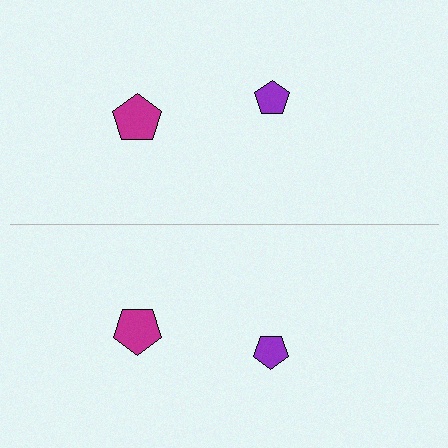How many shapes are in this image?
There are 4 shapes in this image.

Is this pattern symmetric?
Yes, this pattern has bilateral (reflection) symmetry.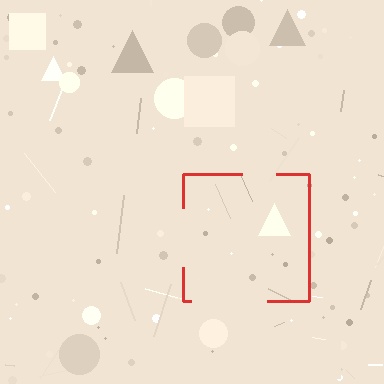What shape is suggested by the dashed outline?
The dashed outline suggests a square.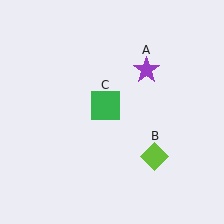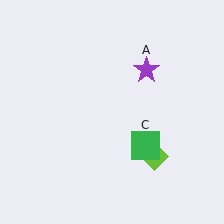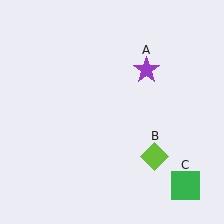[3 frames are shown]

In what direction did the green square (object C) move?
The green square (object C) moved down and to the right.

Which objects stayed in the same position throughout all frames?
Purple star (object A) and lime diamond (object B) remained stationary.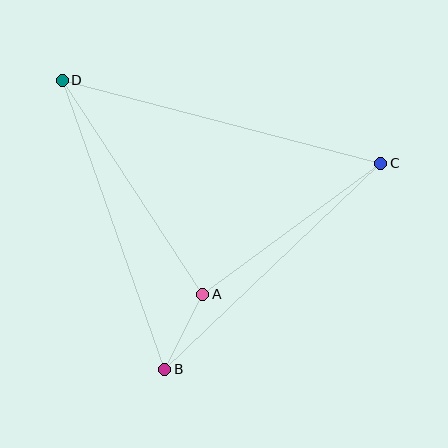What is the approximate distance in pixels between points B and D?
The distance between B and D is approximately 306 pixels.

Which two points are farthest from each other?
Points C and D are farthest from each other.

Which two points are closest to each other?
Points A and B are closest to each other.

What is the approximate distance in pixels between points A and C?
The distance between A and C is approximately 221 pixels.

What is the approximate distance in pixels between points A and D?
The distance between A and D is approximately 256 pixels.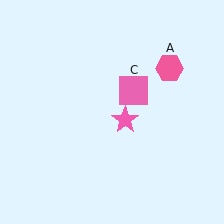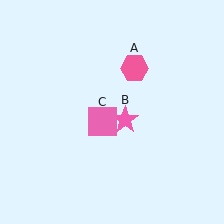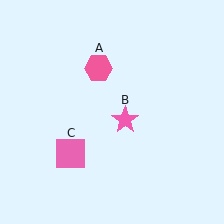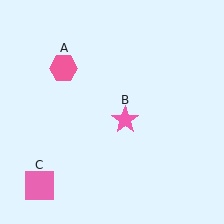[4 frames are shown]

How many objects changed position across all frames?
2 objects changed position: pink hexagon (object A), pink square (object C).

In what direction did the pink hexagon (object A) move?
The pink hexagon (object A) moved left.